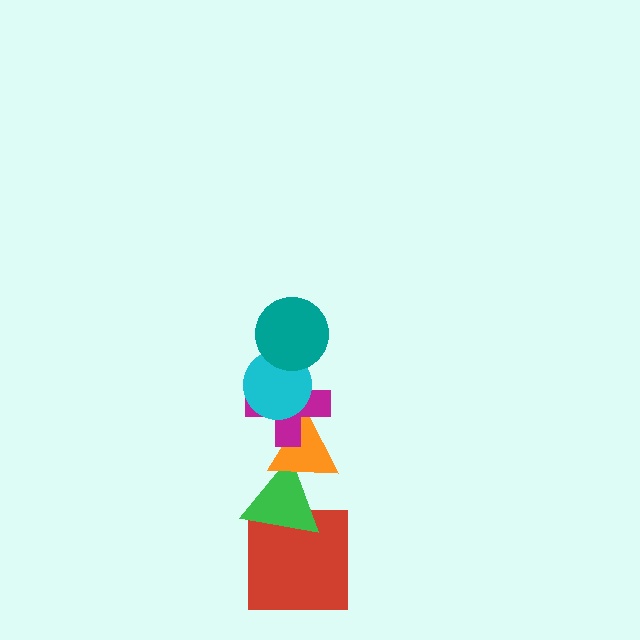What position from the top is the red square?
The red square is 6th from the top.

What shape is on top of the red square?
The green triangle is on top of the red square.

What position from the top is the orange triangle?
The orange triangle is 4th from the top.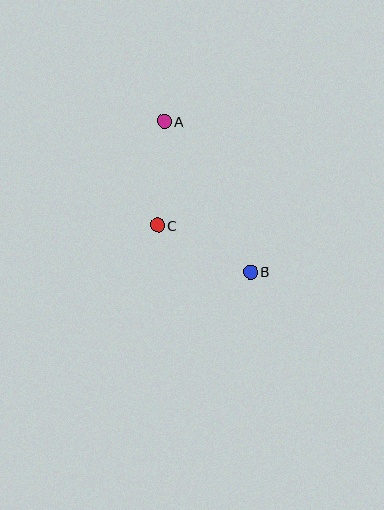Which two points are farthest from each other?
Points A and B are farthest from each other.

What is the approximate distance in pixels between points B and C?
The distance between B and C is approximately 104 pixels.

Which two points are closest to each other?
Points A and C are closest to each other.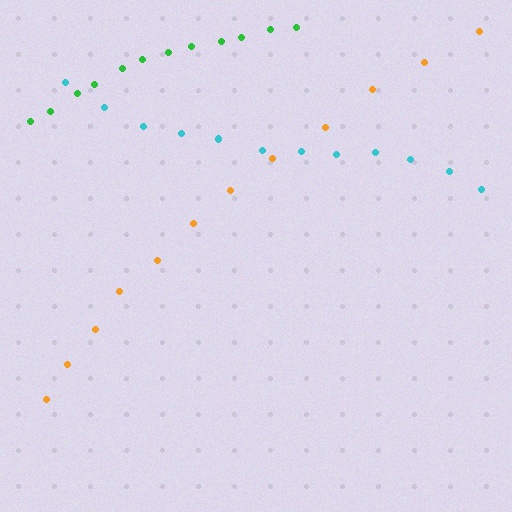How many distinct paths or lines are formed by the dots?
There are 3 distinct paths.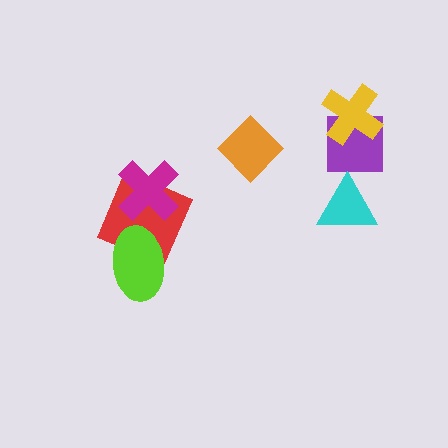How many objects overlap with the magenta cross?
1 object overlaps with the magenta cross.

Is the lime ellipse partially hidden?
No, no other shape covers it.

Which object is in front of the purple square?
The yellow cross is in front of the purple square.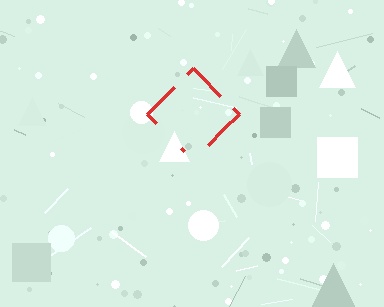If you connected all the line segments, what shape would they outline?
They would outline a diamond.